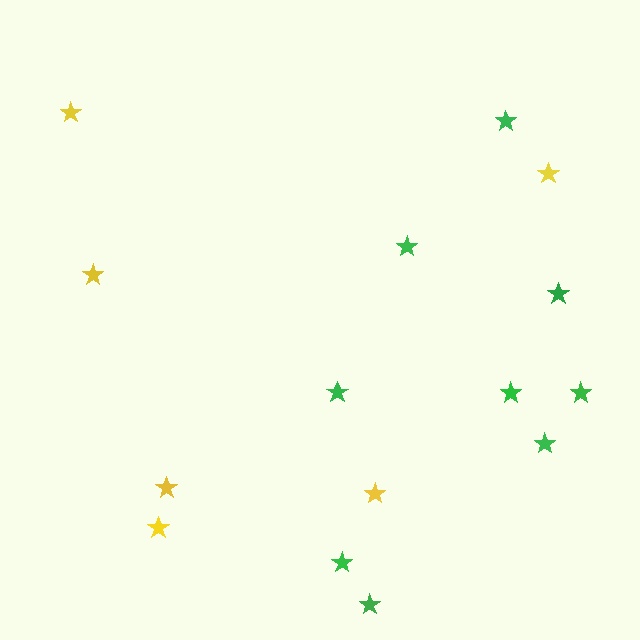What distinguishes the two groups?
There are 2 groups: one group of yellow stars (6) and one group of green stars (9).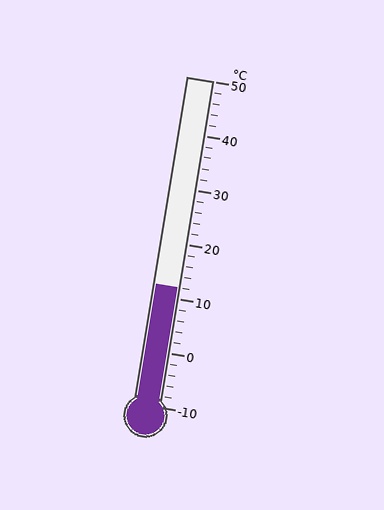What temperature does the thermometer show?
The thermometer shows approximately 12°C.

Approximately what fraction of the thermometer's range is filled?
The thermometer is filled to approximately 35% of its range.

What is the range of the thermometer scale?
The thermometer scale ranges from -10°C to 50°C.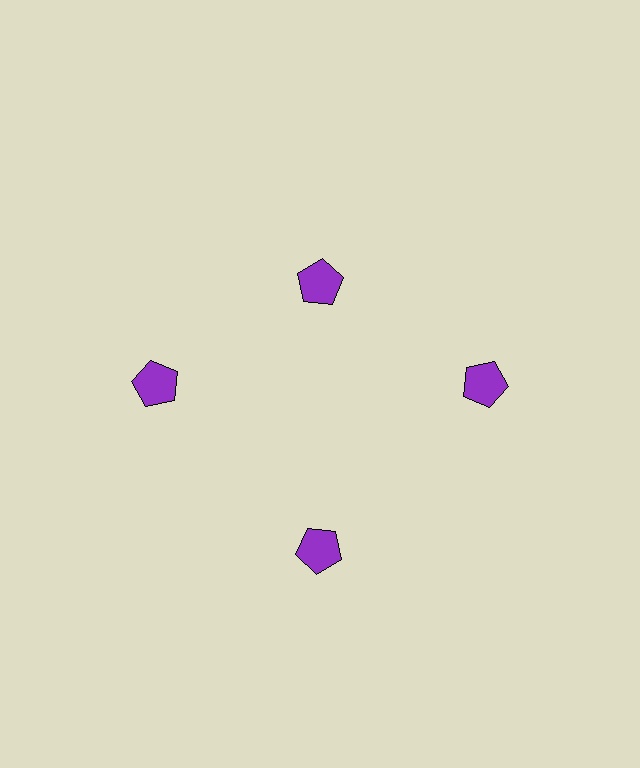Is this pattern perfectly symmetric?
No. The 4 purple pentagons are arranged in a ring, but one element near the 12 o'clock position is pulled inward toward the center, breaking the 4-fold rotational symmetry.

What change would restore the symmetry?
The symmetry would be restored by moving it outward, back onto the ring so that all 4 pentagons sit at equal angles and equal distance from the center.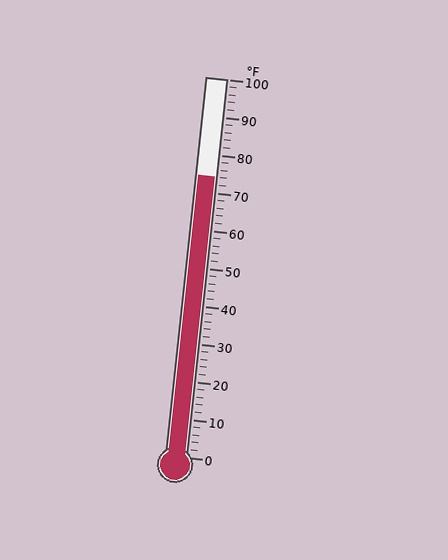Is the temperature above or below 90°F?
The temperature is below 90°F.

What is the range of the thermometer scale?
The thermometer scale ranges from 0°F to 100°F.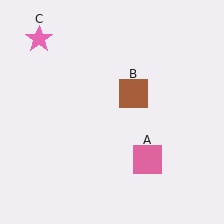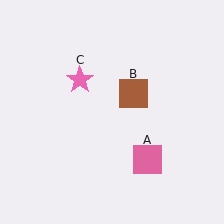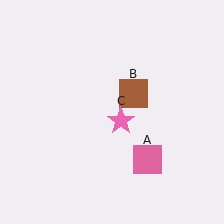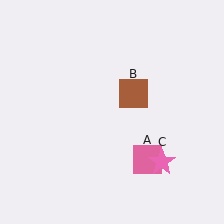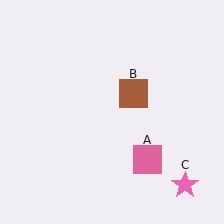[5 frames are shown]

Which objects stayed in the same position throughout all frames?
Pink square (object A) and brown square (object B) remained stationary.